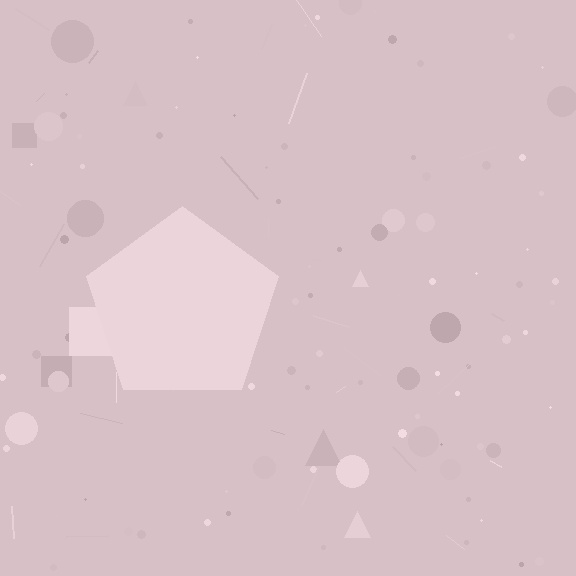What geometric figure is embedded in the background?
A pentagon is embedded in the background.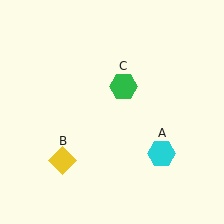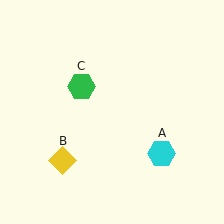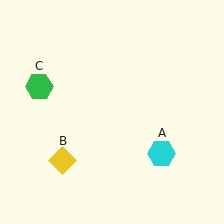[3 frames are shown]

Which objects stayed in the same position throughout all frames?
Cyan hexagon (object A) and yellow diamond (object B) remained stationary.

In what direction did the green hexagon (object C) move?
The green hexagon (object C) moved left.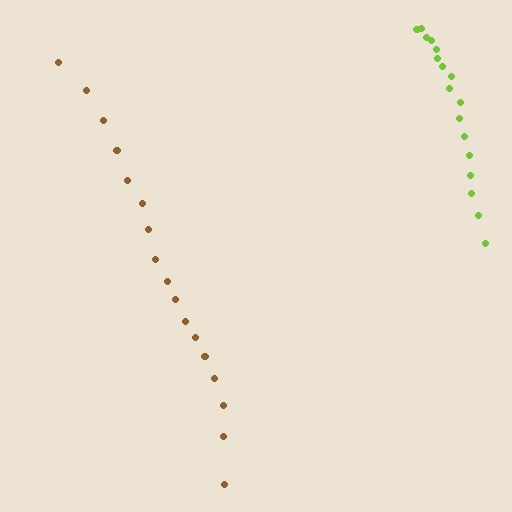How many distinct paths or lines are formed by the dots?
There are 2 distinct paths.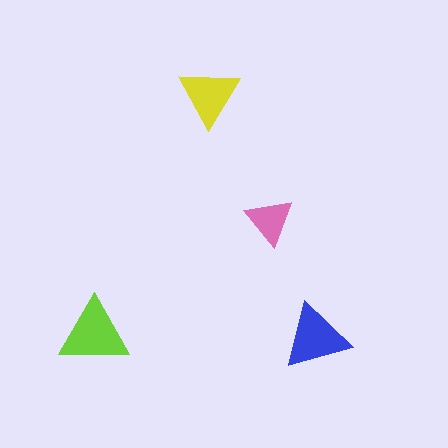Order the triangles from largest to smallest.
the lime one, the blue one, the yellow one, the pink one.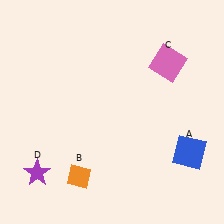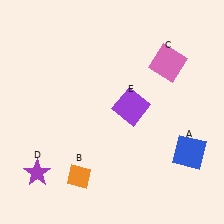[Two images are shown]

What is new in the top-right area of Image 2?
A purple square (E) was added in the top-right area of Image 2.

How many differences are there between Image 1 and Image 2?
There is 1 difference between the two images.